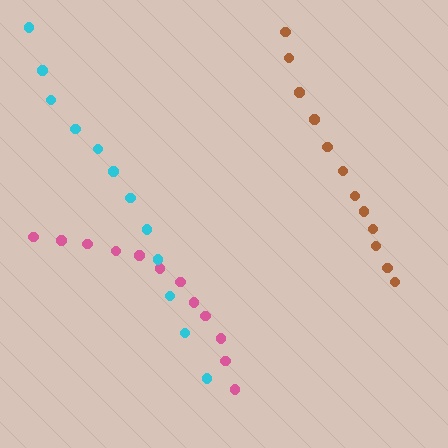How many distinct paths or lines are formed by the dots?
There are 3 distinct paths.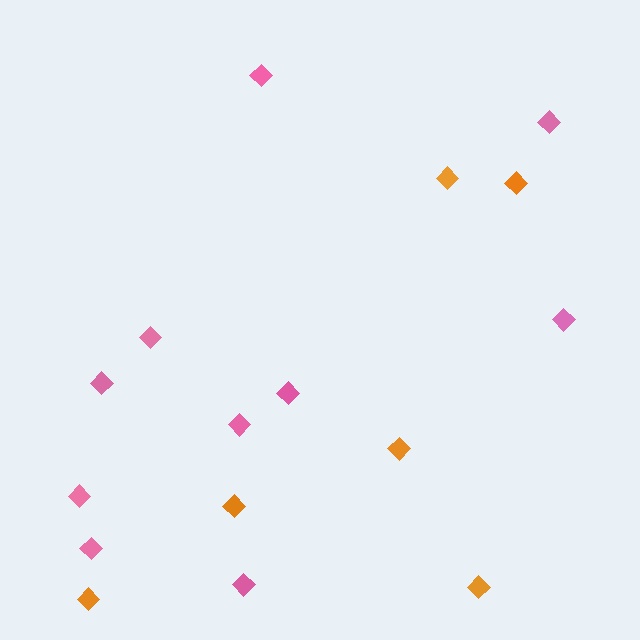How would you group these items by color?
There are 2 groups: one group of pink diamonds (10) and one group of orange diamonds (6).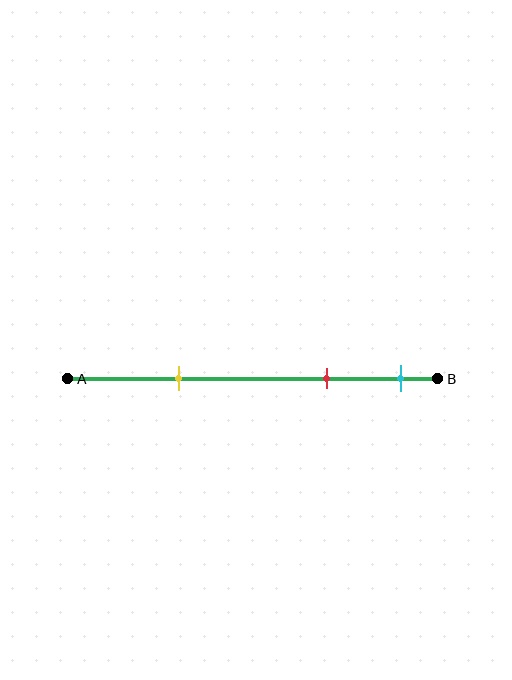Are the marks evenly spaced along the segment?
No, the marks are not evenly spaced.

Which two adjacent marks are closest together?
The red and cyan marks are the closest adjacent pair.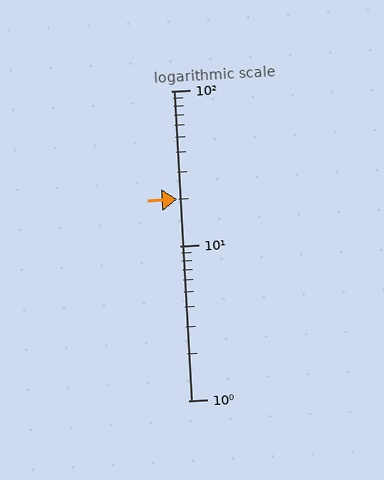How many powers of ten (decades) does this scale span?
The scale spans 2 decades, from 1 to 100.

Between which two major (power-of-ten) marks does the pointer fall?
The pointer is between 10 and 100.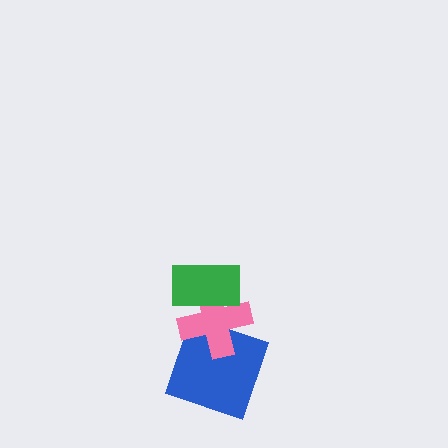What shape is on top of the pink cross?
The green rectangle is on top of the pink cross.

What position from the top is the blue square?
The blue square is 3rd from the top.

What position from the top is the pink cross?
The pink cross is 2nd from the top.